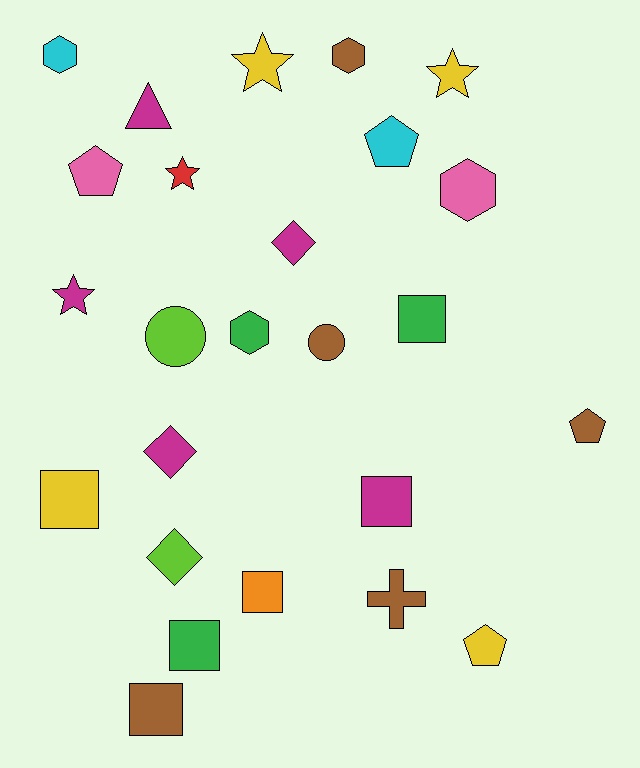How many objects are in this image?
There are 25 objects.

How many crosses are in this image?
There is 1 cross.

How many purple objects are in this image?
There are no purple objects.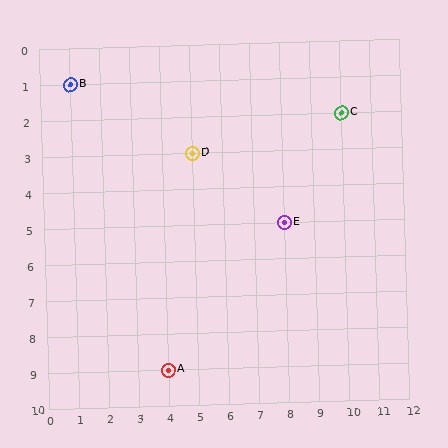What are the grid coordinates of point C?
Point C is at grid coordinates (10, 2).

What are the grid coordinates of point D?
Point D is at grid coordinates (5, 3).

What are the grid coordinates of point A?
Point A is at grid coordinates (4, 9).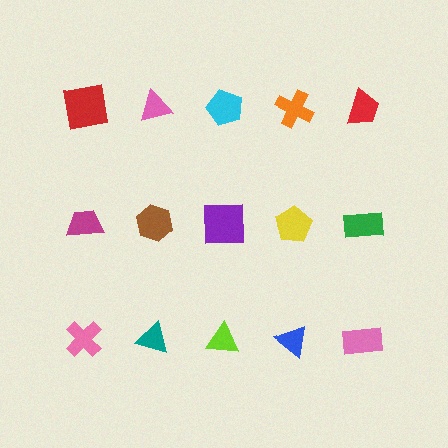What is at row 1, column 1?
A red square.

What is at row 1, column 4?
An orange cross.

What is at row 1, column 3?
A cyan pentagon.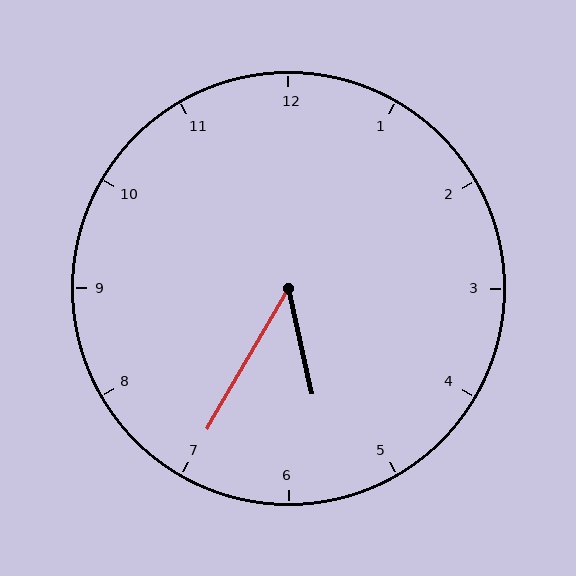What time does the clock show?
5:35.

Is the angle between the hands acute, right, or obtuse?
It is acute.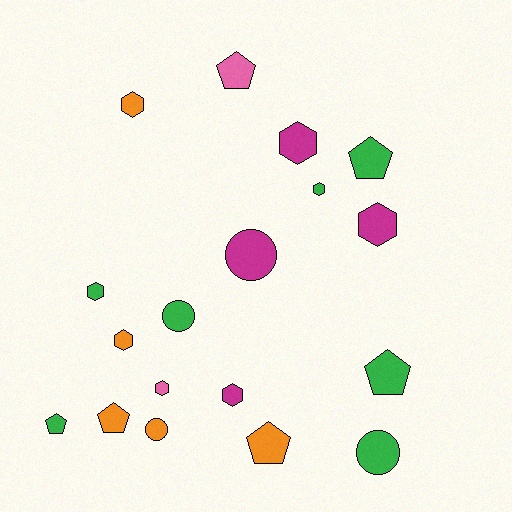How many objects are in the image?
There are 18 objects.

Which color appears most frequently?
Green, with 7 objects.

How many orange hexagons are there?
There are 2 orange hexagons.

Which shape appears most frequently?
Hexagon, with 8 objects.